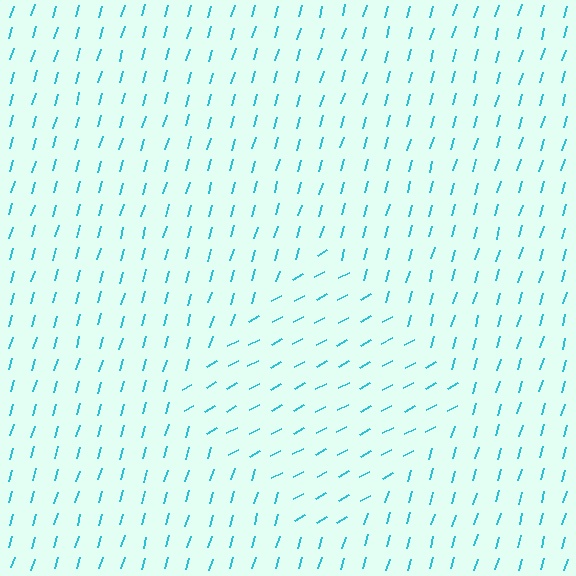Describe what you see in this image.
The image is filled with small cyan line segments. A diamond region in the image has lines oriented differently from the surrounding lines, creating a visible texture boundary.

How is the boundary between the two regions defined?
The boundary is defined purely by a change in line orientation (approximately 45 degrees difference). All lines are the same color and thickness.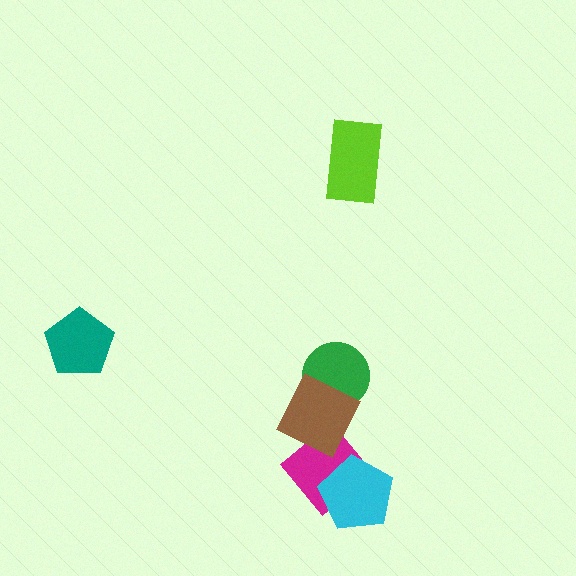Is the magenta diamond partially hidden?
Yes, it is partially covered by another shape.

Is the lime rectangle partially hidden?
No, no other shape covers it.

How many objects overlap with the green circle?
1 object overlaps with the green circle.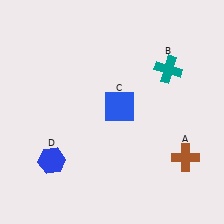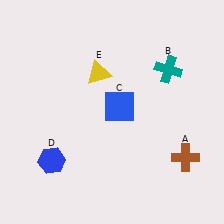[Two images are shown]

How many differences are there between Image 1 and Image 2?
There is 1 difference between the two images.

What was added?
A yellow triangle (E) was added in Image 2.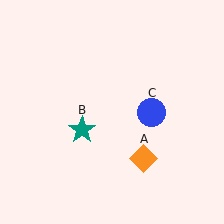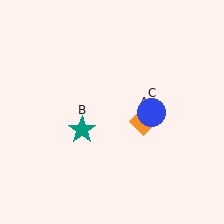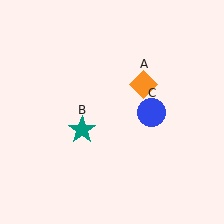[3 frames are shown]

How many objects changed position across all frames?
1 object changed position: orange diamond (object A).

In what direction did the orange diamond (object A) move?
The orange diamond (object A) moved up.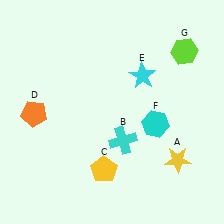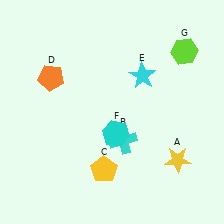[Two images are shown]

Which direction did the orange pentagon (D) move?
The orange pentagon (D) moved up.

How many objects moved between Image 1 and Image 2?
2 objects moved between the two images.